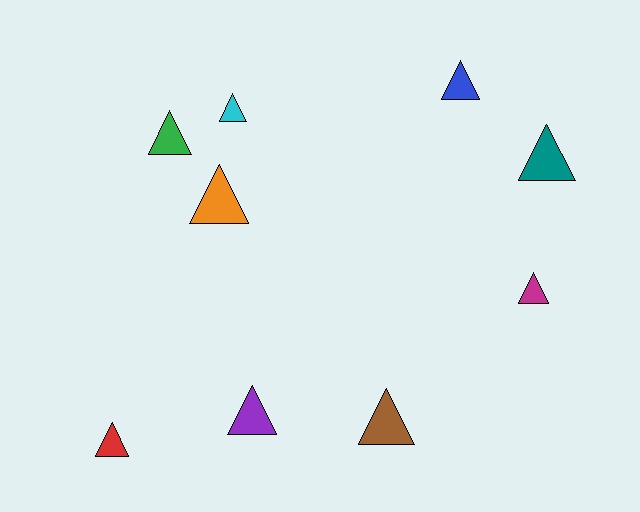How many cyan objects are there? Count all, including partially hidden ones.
There is 1 cyan object.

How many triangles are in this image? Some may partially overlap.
There are 9 triangles.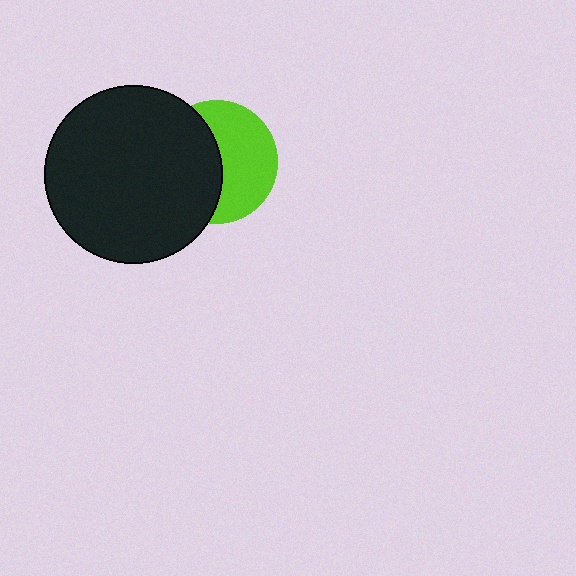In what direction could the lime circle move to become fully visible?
The lime circle could move right. That would shift it out from behind the black circle entirely.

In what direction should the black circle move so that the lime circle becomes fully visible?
The black circle should move left. That is the shortest direction to clear the overlap and leave the lime circle fully visible.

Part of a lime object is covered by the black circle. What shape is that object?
It is a circle.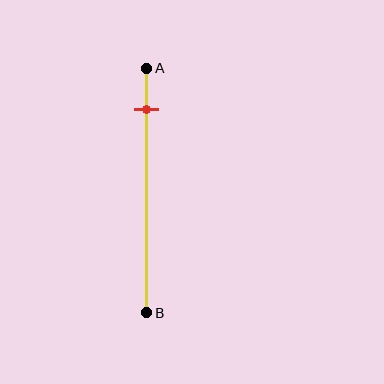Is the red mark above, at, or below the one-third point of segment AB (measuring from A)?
The red mark is above the one-third point of segment AB.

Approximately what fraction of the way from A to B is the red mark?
The red mark is approximately 15% of the way from A to B.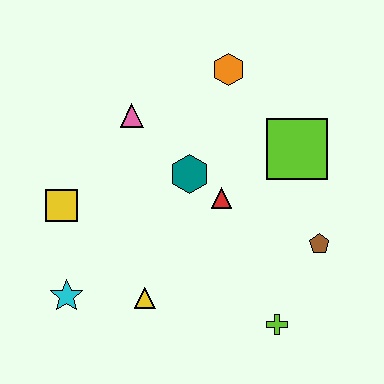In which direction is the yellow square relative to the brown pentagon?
The yellow square is to the left of the brown pentagon.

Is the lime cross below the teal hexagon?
Yes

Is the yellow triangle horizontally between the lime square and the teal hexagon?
No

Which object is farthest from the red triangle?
The cyan star is farthest from the red triangle.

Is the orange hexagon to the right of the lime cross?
No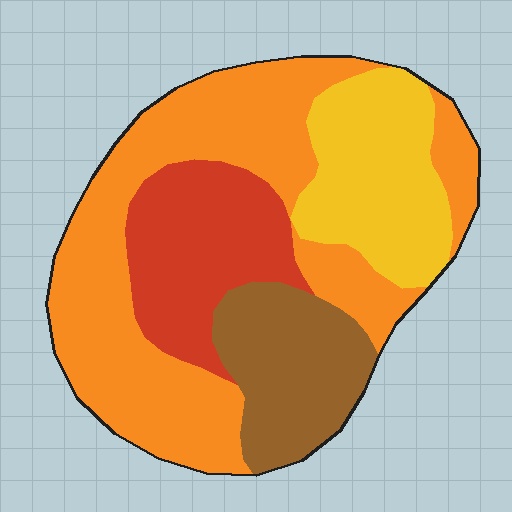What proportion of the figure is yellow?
Yellow covers 19% of the figure.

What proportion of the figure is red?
Red covers roughly 20% of the figure.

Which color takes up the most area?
Orange, at roughly 45%.